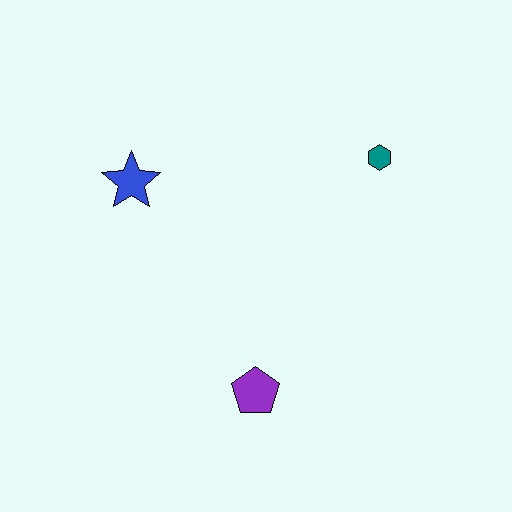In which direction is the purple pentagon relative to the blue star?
The purple pentagon is below the blue star.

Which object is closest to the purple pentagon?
The blue star is closest to the purple pentagon.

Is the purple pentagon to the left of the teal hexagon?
Yes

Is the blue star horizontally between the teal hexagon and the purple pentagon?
No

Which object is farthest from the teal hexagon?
The purple pentagon is farthest from the teal hexagon.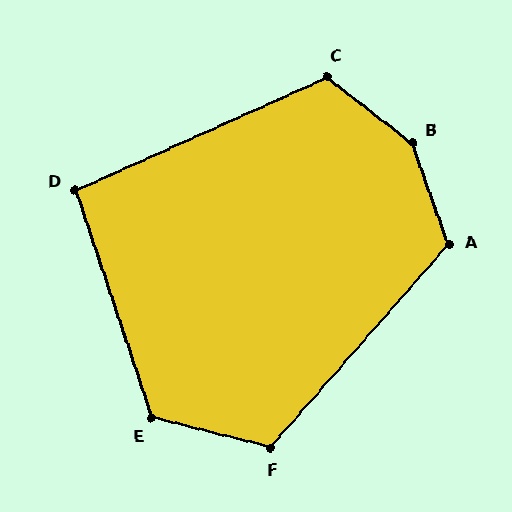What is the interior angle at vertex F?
Approximately 117 degrees (obtuse).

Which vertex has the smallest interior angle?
D, at approximately 96 degrees.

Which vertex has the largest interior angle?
B, at approximately 148 degrees.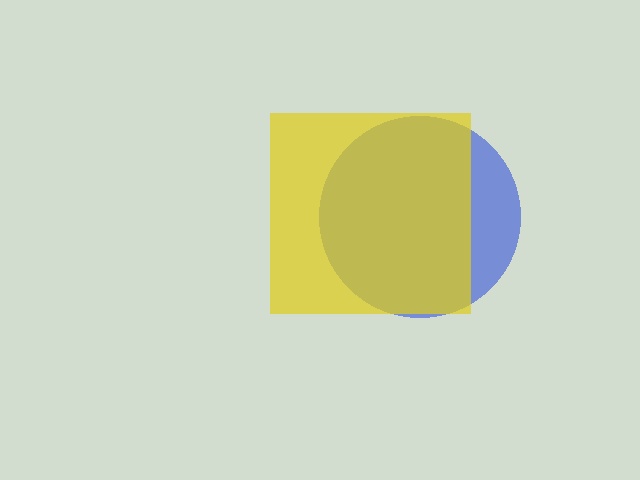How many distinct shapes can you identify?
There are 2 distinct shapes: a blue circle, a yellow square.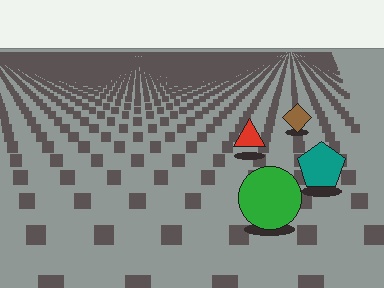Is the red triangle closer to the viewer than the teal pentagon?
No. The teal pentagon is closer — you can tell from the texture gradient: the ground texture is coarser near it.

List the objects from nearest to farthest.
From nearest to farthest: the green circle, the teal pentagon, the red triangle, the brown diamond.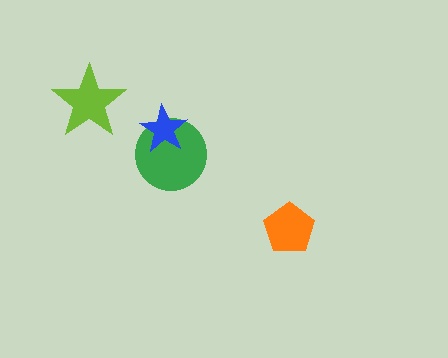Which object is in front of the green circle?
The blue star is in front of the green circle.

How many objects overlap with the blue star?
1 object overlaps with the blue star.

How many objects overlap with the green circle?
1 object overlaps with the green circle.